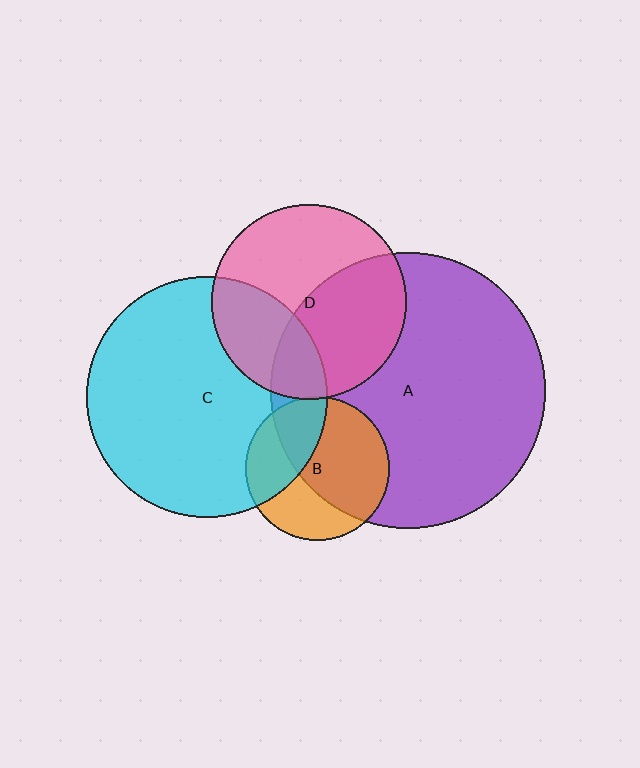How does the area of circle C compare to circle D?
Approximately 1.5 times.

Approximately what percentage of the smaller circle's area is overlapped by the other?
Approximately 60%.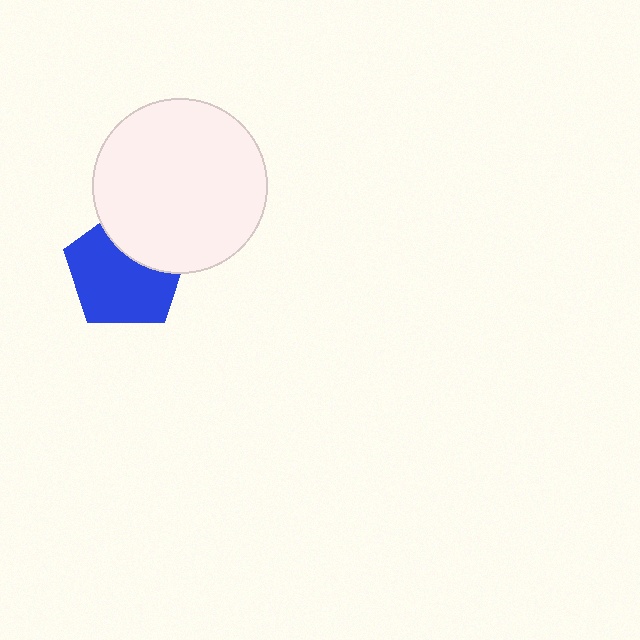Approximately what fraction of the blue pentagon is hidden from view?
Roughly 32% of the blue pentagon is hidden behind the white circle.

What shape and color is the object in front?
The object in front is a white circle.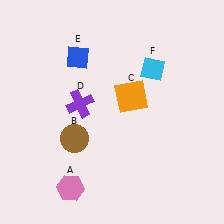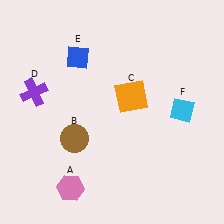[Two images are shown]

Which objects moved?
The objects that moved are: the purple cross (D), the cyan diamond (F).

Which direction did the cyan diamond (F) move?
The cyan diamond (F) moved down.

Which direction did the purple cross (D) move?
The purple cross (D) moved left.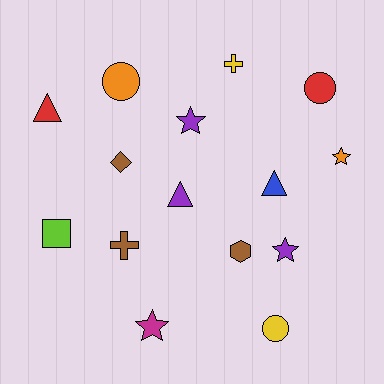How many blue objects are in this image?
There is 1 blue object.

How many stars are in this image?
There are 4 stars.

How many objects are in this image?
There are 15 objects.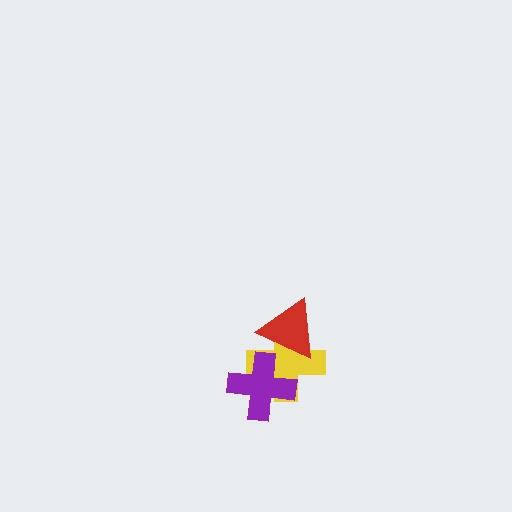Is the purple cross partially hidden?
No, no other shape covers it.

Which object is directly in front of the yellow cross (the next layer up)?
The purple cross is directly in front of the yellow cross.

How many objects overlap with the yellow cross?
2 objects overlap with the yellow cross.